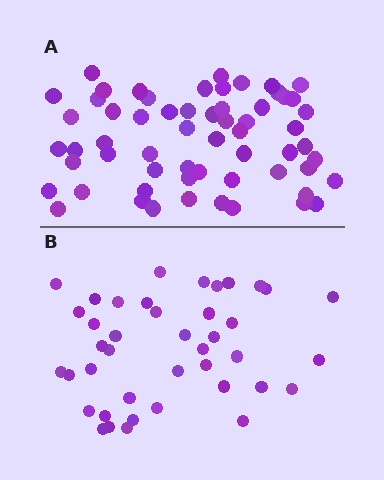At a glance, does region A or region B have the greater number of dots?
Region A (the top region) has more dots.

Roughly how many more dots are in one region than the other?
Region A has approximately 20 more dots than region B.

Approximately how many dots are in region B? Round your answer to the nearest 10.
About 40 dots. (The exact count is 41, which rounds to 40.)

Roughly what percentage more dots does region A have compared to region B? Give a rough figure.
About 45% more.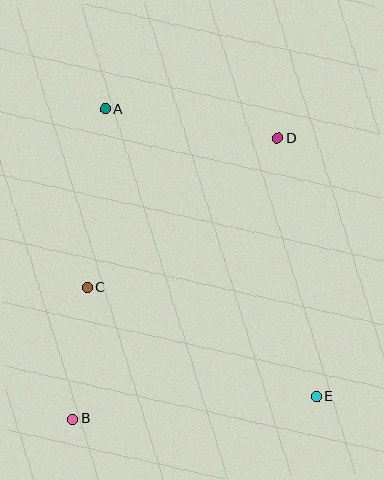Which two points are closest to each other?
Points B and C are closest to each other.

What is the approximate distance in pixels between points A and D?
The distance between A and D is approximately 175 pixels.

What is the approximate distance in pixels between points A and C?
The distance between A and C is approximately 179 pixels.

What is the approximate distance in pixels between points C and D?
The distance between C and D is approximately 242 pixels.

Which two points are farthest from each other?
Points A and E are farthest from each other.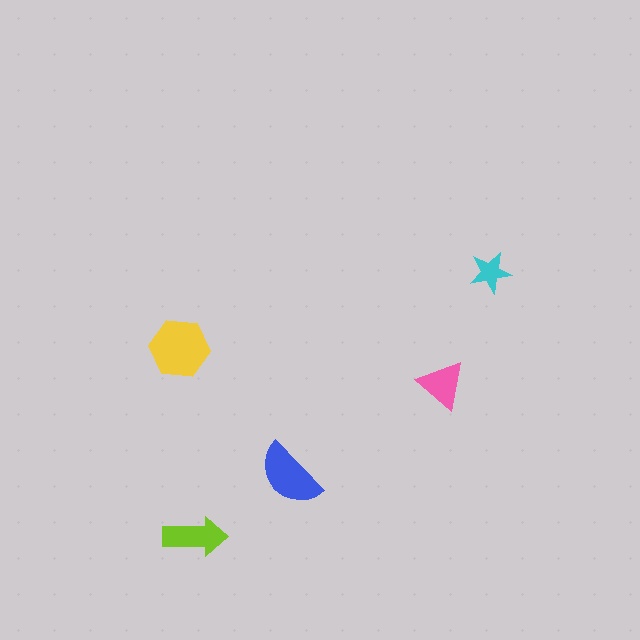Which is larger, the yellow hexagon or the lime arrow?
The yellow hexagon.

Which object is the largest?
The yellow hexagon.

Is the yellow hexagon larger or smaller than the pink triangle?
Larger.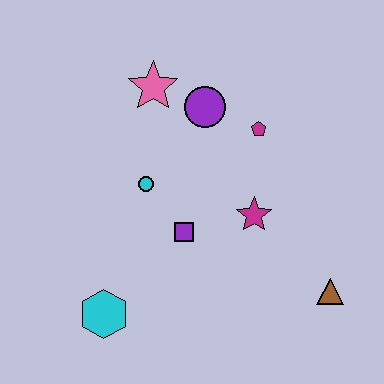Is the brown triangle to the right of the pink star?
Yes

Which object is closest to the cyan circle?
The purple square is closest to the cyan circle.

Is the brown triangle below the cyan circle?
Yes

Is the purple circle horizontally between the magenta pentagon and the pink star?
Yes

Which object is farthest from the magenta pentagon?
The cyan hexagon is farthest from the magenta pentagon.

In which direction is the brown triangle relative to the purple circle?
The brown triangle is below the purple circle.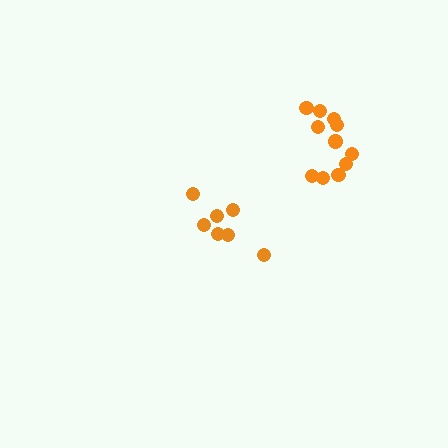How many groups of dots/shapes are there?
There are 2 groups.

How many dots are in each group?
Group 1: 7 dots, Group 2: 11 dots (18 total).